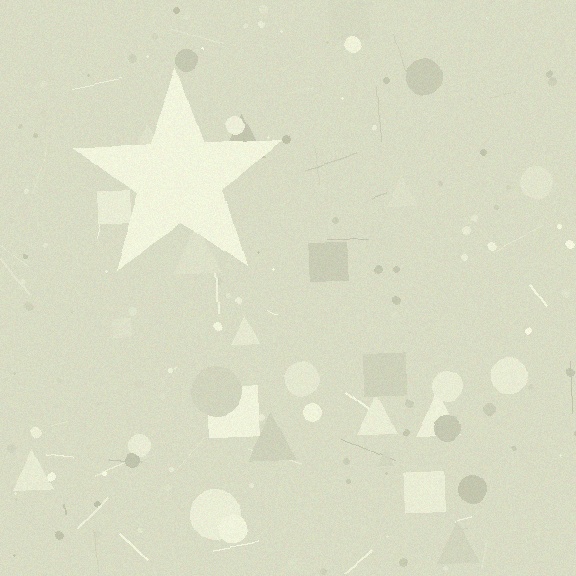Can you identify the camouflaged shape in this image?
The camouflaged shape is a star.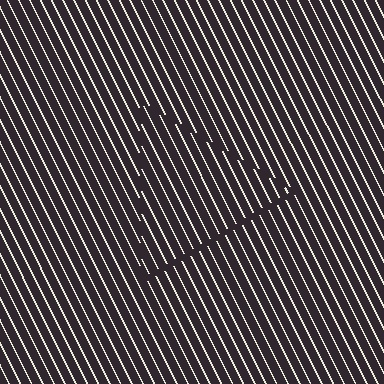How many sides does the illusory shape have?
3 sides — the line-ends trace a triangle.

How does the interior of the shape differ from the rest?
The interior of the shape contains the same grating, shifted by half a period — the contour is defined by the phase discontinuity where line-ends from the inner and outer gratings abut.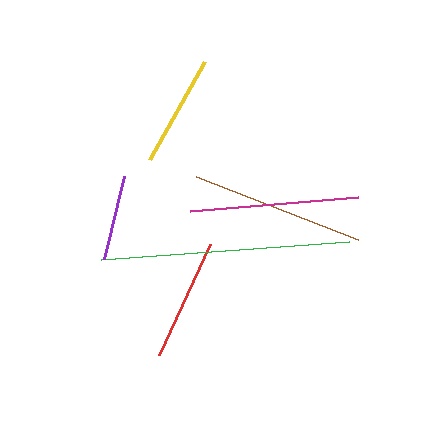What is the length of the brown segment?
The brown segment is approximately 174 pixels long.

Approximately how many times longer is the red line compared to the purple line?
The red line is approximately 1.4 times the length of the purple line.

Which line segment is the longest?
The green line is the longest at approximately 248 pixels.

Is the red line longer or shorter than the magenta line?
The magenta line is longer than the red line.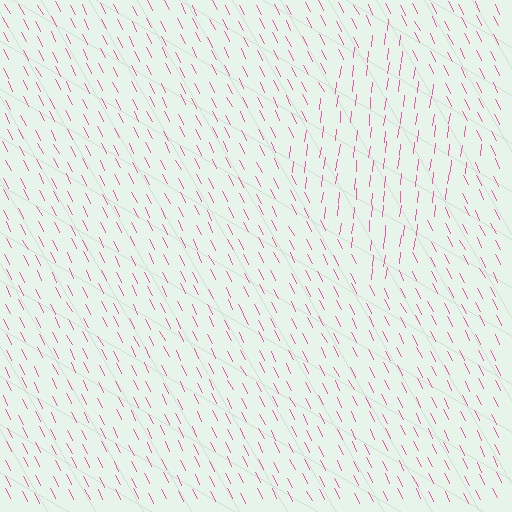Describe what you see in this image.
The image is filled with small pink line segments. A diamond region in the image has lines oriented differently from the surrounding lines, creating a visible texture boundary.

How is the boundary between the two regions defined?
The boundary is defined purely by a change in line orientation (approximately 33 degrees difference). All lines are the same color and thickness.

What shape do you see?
I see a diamond.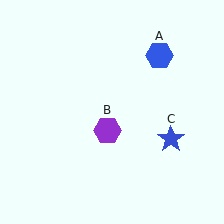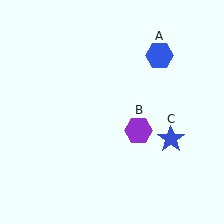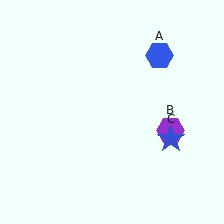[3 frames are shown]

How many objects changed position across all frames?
1 object changed position: purple hexagon (object B).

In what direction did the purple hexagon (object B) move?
The purple hexagon (object B) moved right.